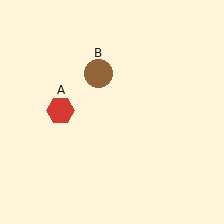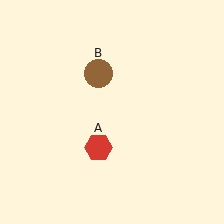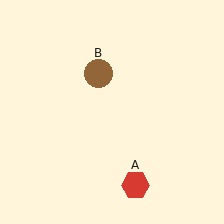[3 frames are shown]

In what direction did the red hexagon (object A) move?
The red hexagon (object A) moved down and to the right.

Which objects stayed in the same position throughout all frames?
Brown circle (object B) remained stationary.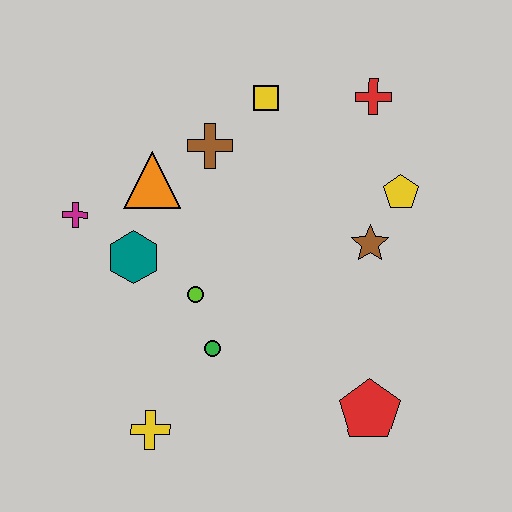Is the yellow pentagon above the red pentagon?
Yes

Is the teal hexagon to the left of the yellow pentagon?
Yes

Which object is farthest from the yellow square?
The yellow cross is farthest from the yellow square.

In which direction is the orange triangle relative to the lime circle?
The orange triangle is above the lime circle.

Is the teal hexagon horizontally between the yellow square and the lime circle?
No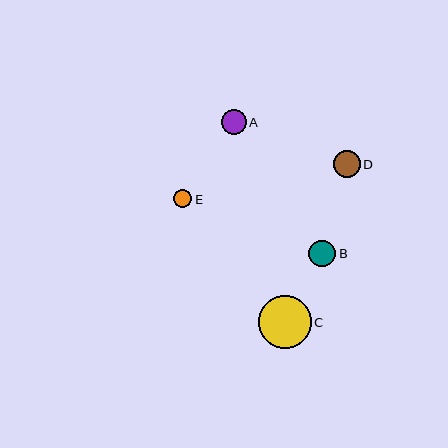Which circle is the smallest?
Circle E is the smallest with a size of approximately 18 pixels.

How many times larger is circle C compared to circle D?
Circle C is approximately 2.0 times the size of circle D.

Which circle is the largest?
Circle C is the largest with a size of approximately 53 pixels.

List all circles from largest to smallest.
From largest to smallest: C, D, B, A, E.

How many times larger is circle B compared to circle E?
Circle B is approximately 1.5 times the size of circle E.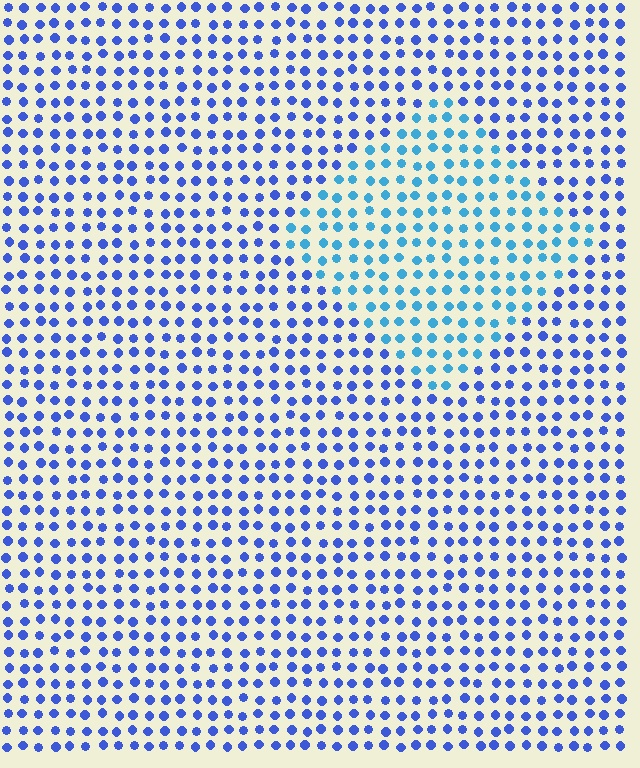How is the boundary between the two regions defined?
The boundary is defined purely by a slight shift in hue (about 31 degrees). Spacing, size, and orientation are identical on both sides.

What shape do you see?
I see a diamond.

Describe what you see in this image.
The image is filled with small blue elements in a uniform arrangement. A diamond-shaped region is visible where the elements are tinted to a slightly different hue, forming a subtle color boundary.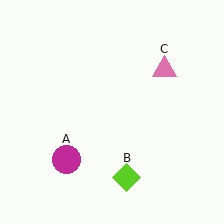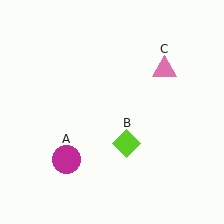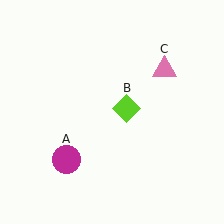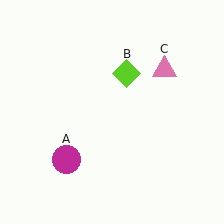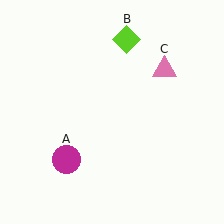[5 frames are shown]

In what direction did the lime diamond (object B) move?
The lime diamond (object B) moved up.